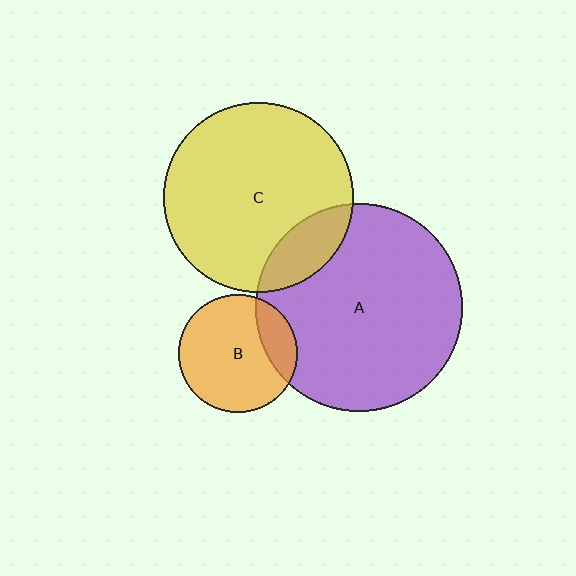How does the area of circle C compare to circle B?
Approximately 2.6 times.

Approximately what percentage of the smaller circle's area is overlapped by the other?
Approximately 20%.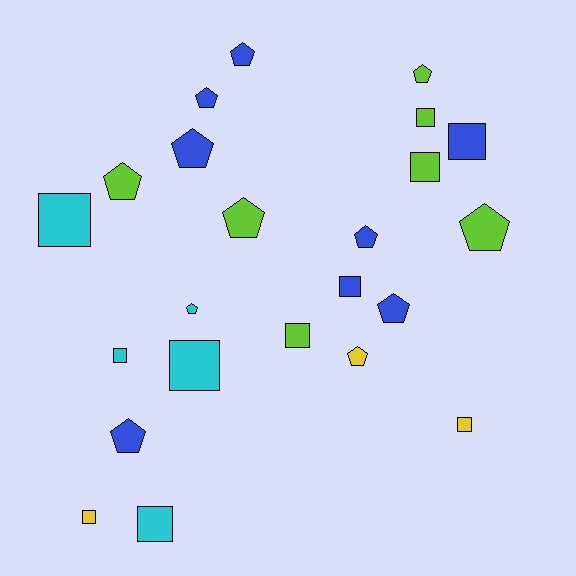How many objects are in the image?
There are 23 objects.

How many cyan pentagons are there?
There is 1 cyan pentagon.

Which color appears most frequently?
Blue, with 8 objects.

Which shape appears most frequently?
Pentagon, with 12 objects.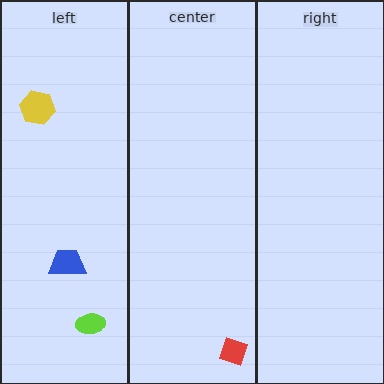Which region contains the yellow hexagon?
The left region.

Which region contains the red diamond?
The center region.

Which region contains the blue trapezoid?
The left region.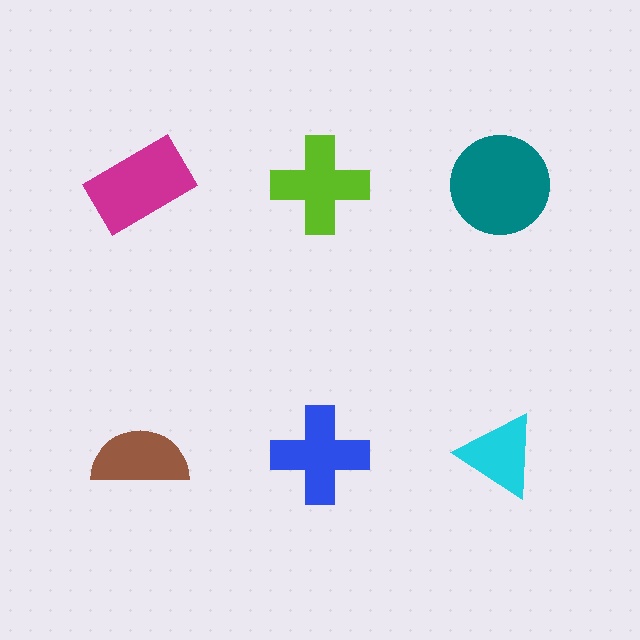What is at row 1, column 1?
A magenta rectangle.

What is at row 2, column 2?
A blue cross.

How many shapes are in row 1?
3 shapes.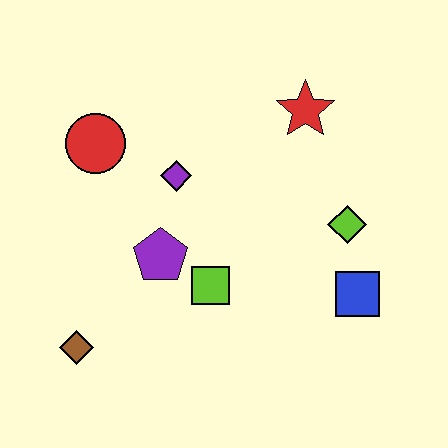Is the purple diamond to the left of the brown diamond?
No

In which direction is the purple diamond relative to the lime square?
The purple diamond is above the lime square.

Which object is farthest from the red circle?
The blue square is farthest from the red circle.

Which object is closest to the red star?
The lime diamond is closest to the red star.